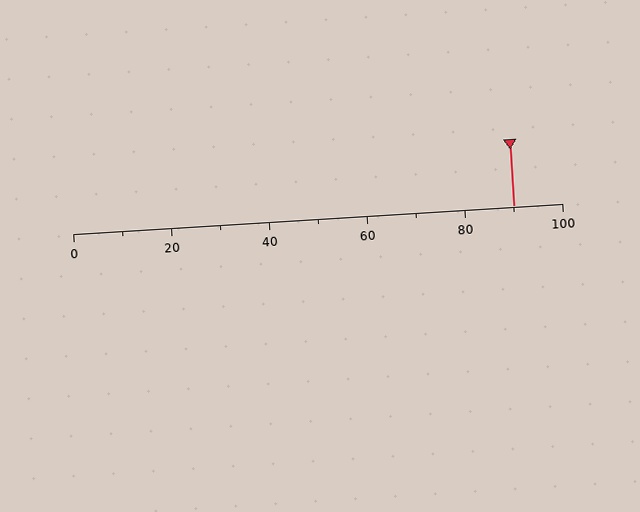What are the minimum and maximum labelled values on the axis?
The axis runs from 0 to 100.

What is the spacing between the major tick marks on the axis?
The major ticks are spaced 20 apart.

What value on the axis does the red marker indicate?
The marker indicates approximately 90.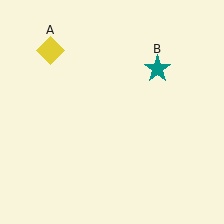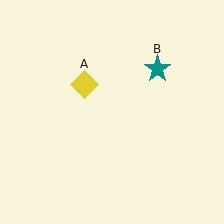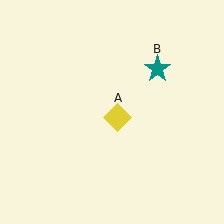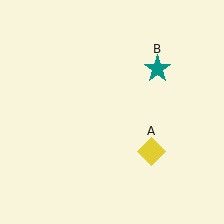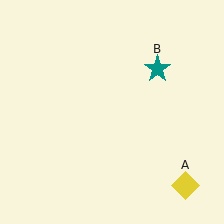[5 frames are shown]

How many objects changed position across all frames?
1 object changed position: yellow diamond (object A).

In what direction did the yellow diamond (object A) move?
The yellow diamond (object A) moved down and to the right.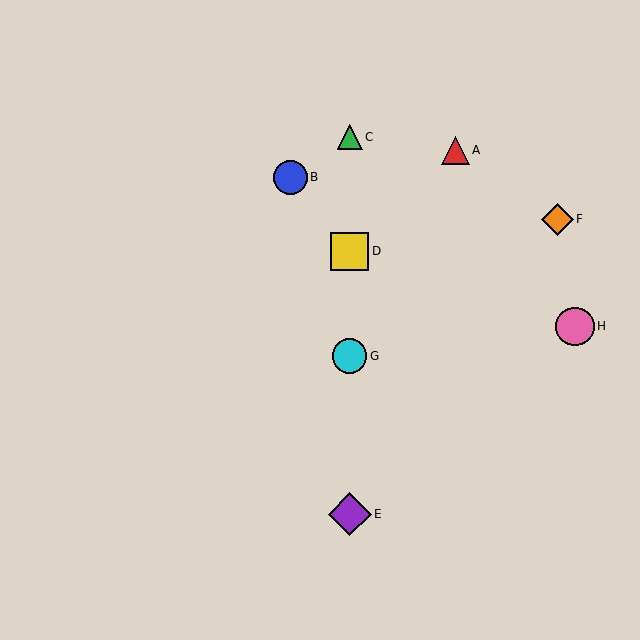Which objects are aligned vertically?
Objects C, D, E, G are aligned vertically.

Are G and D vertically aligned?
Yes, both are at x≈350.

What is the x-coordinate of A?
Object A is at x≈455.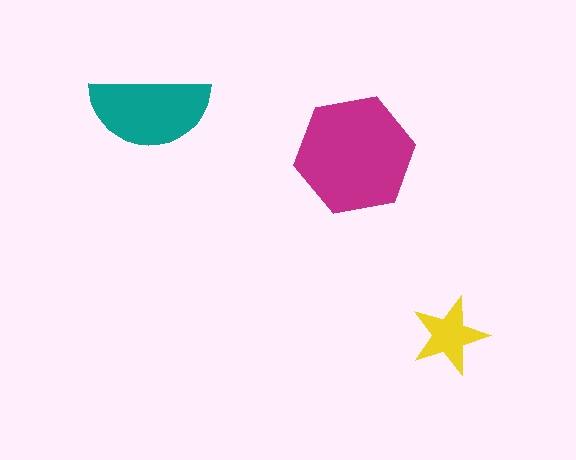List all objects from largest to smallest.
The magenta hexagon, the teal semicircle, the yellow star.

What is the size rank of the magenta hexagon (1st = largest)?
1st.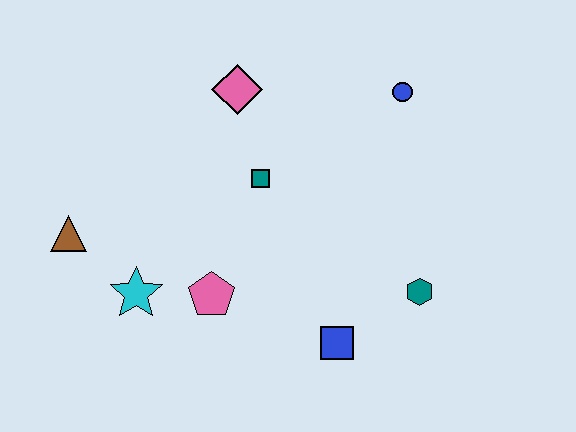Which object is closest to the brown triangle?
The cyan star is closest to the brown triangle.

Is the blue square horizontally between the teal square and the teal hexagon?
Yes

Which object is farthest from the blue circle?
The brown triangle is farthest from the blue circle.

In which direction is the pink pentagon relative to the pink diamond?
The pink pentagon is below the pink diamond.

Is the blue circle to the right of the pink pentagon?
Yes